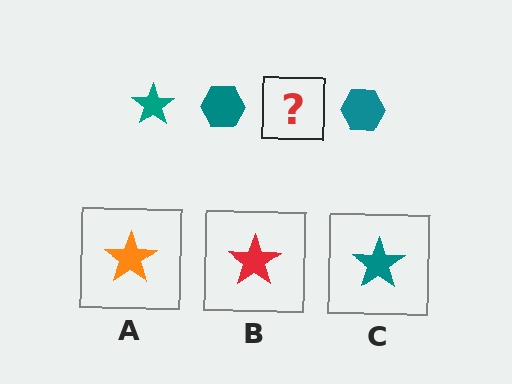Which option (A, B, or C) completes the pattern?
C.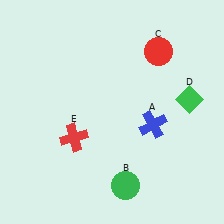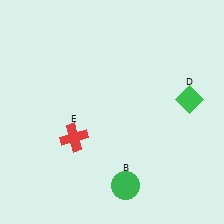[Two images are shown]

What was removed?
The red circle (C), the blue cross (A) were removed in Image 2.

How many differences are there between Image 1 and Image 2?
There are 2 differences between the two images.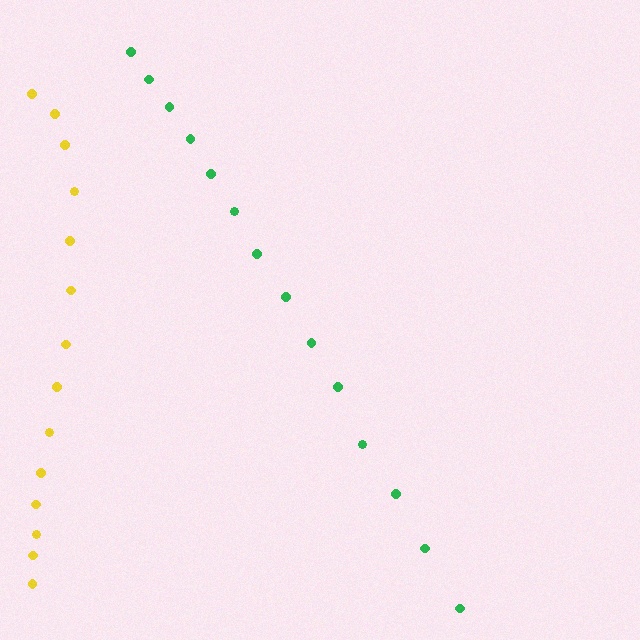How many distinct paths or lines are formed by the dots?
There are 2 distinct paths.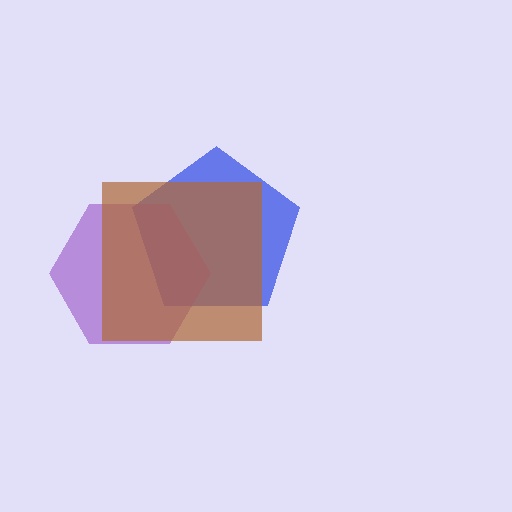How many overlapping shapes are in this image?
There are 3 overlapping shapes in the image.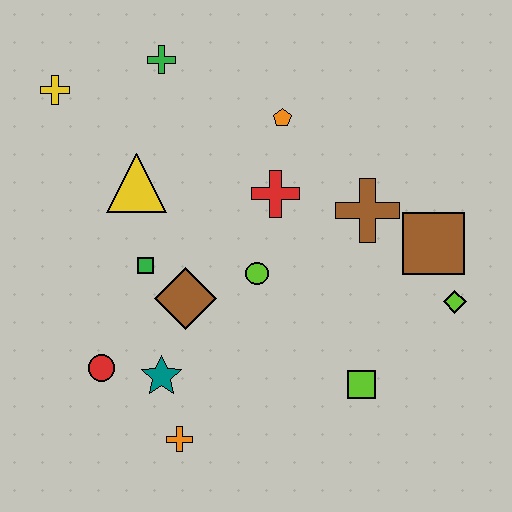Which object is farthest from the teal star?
The green cross is farthest from the teal star.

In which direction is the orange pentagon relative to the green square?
The orange pentagon is above the green square.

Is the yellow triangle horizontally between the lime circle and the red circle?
Yes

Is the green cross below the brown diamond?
No